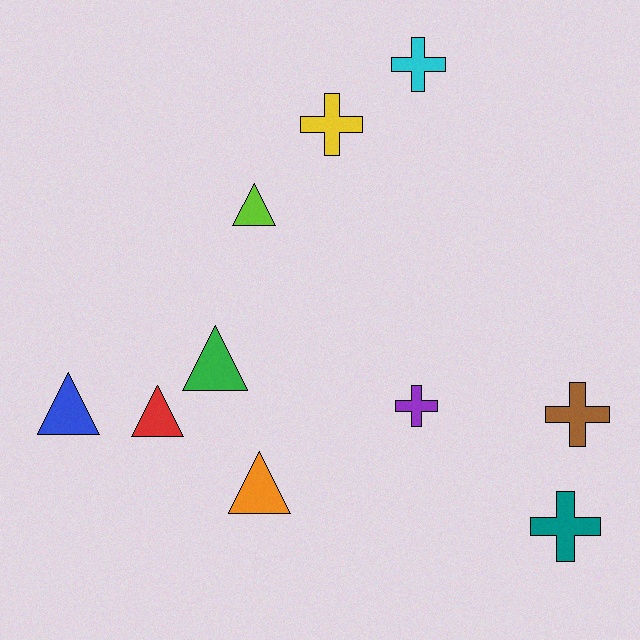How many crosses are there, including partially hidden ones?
There are 5 crosses.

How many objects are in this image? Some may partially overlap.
There are 10 objects.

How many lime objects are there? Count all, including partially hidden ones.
There is 1 lime object.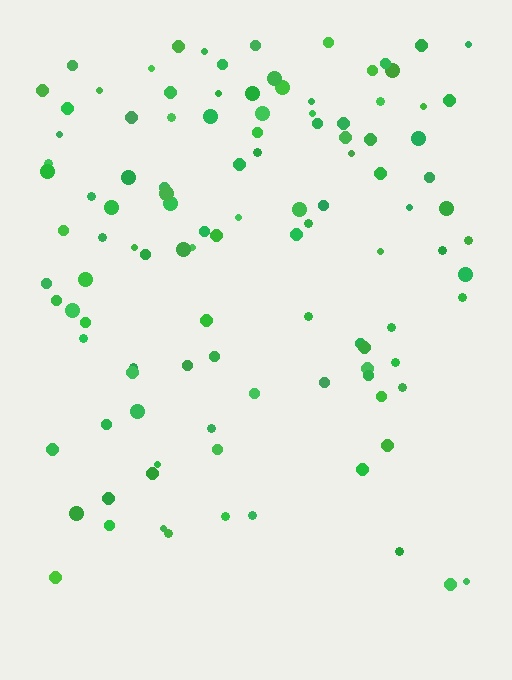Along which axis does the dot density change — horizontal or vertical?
Vertical.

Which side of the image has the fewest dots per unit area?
The bottom.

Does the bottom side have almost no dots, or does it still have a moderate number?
Still a moderate number, just noticeably fewer than the top.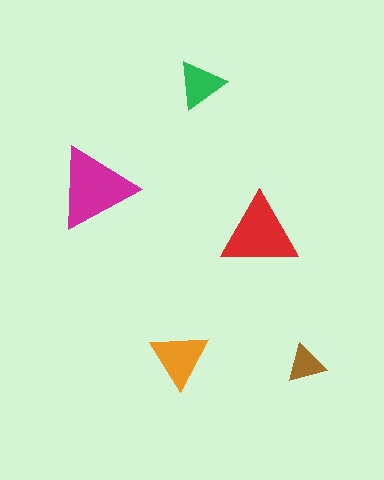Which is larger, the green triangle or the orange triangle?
The orange one.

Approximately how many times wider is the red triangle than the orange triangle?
About 1.5 times wider.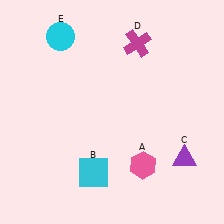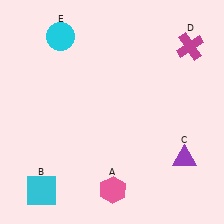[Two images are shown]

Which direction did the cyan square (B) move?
The cyan square (B) moved left.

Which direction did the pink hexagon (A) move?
The pink hexagon (A) moved left.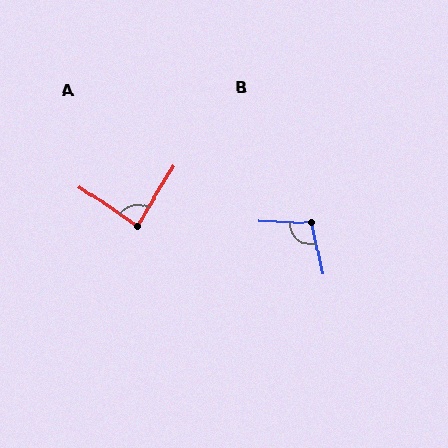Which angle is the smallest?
A, at approximately 87 degrees.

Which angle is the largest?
B, at approximately 105 degrees.